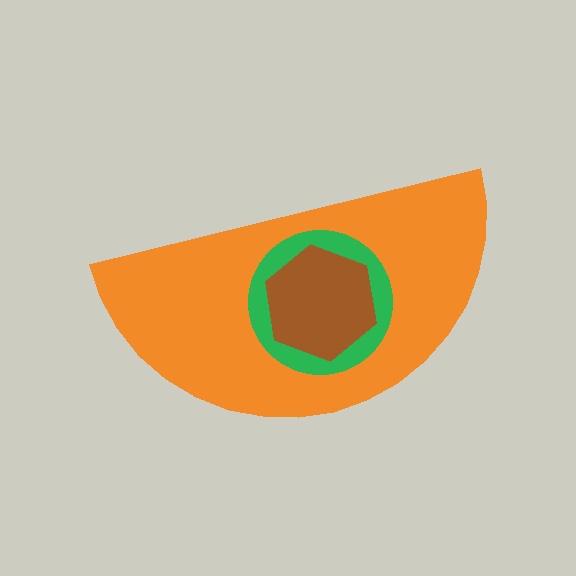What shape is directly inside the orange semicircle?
The green circle.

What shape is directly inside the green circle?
The brown hexagon.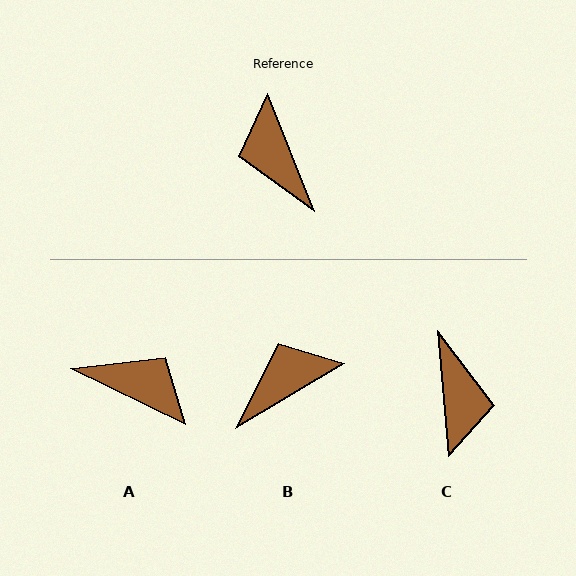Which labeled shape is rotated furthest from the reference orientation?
C, about 163 degrees away.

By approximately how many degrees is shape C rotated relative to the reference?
Approximately 163 degrees counter-clockwise.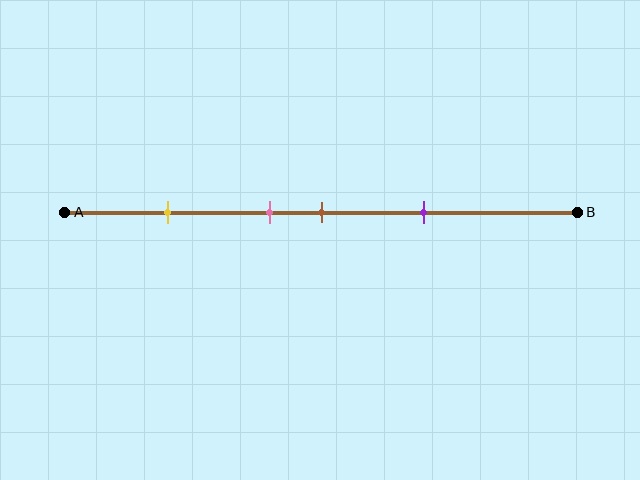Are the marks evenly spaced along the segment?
No, the marks are not evenly spaced.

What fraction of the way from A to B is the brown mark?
The brown mark is approximately 50% (0.5) of the way from A to B.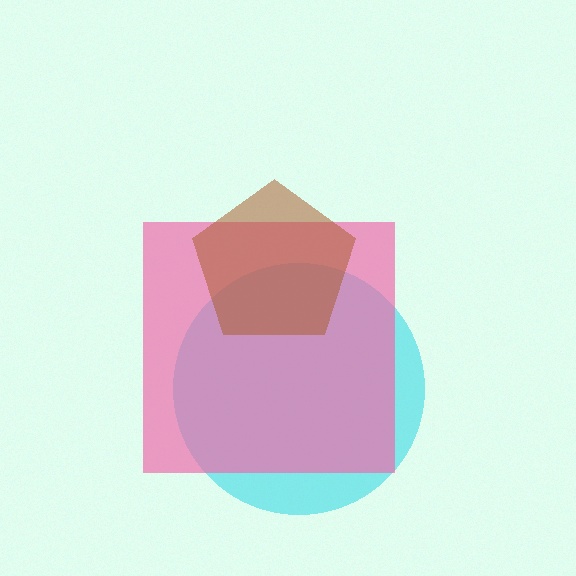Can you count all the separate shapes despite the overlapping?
Yes, there are 3 separate shapes.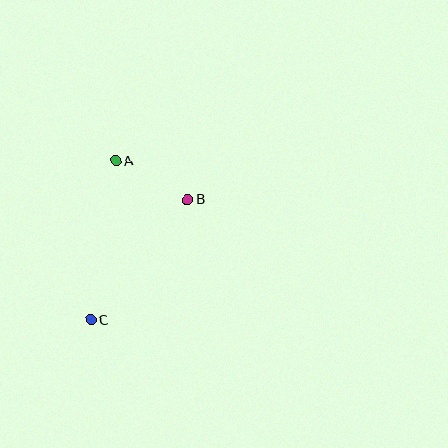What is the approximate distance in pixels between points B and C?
The distance between B and C is approximately 154 pixels.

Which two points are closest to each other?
Points A and B are closest to each other.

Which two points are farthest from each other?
Points A and C are farthest from each other.